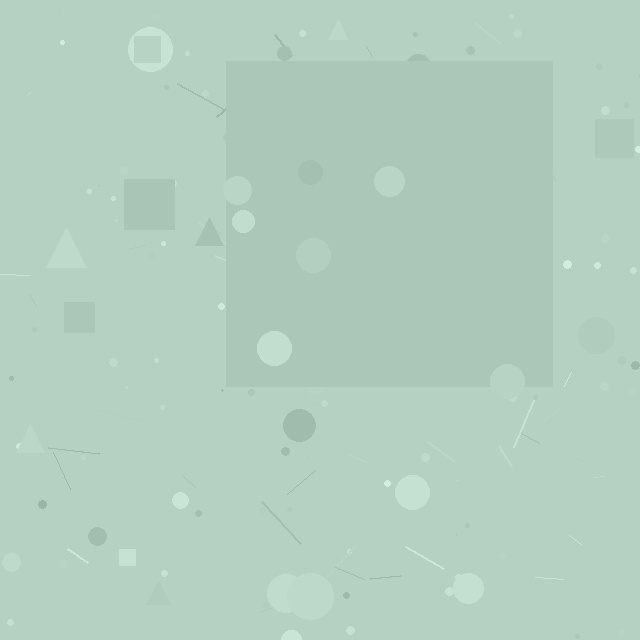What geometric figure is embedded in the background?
A square is embedded in the background.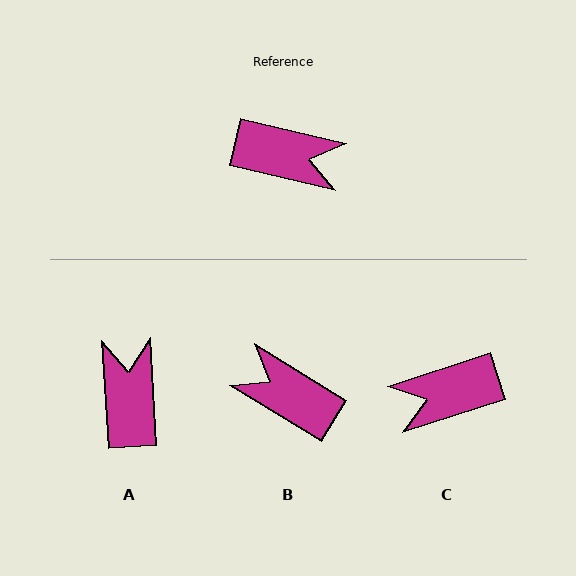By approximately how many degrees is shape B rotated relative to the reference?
Approximately 162 degrees counter-clockwise.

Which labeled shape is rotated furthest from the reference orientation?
B, about 162 degrees away.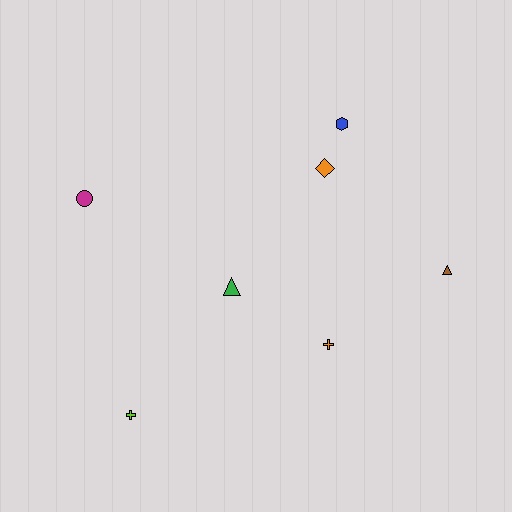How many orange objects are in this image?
There are 2 orange objects.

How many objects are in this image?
There are 7 objects.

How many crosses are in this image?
There are 2 crosses.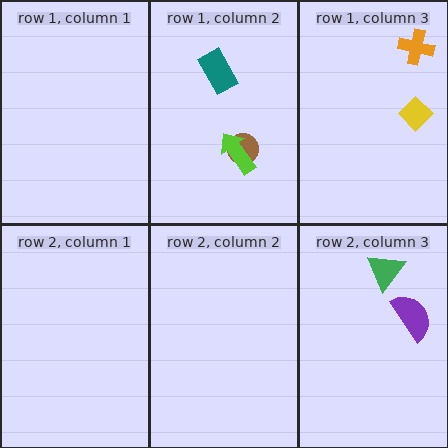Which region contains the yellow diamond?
The row 1, column 3 region.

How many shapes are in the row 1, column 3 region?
2.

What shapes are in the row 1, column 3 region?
The orange cross, the yellow diamond.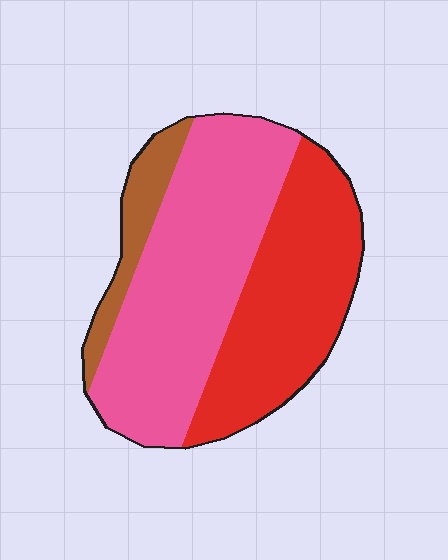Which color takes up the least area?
Brown, at roughly 10%.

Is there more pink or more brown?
Pink.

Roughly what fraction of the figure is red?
Red covers roughly 40% of the figure.